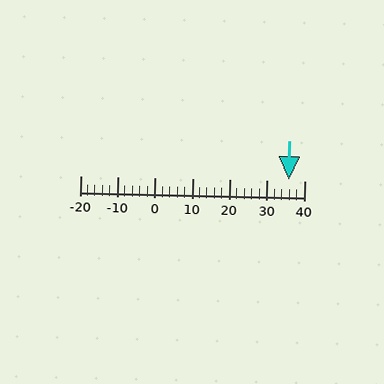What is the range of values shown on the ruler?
The ruler shows values from -20 to 40.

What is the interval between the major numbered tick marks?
The major tick marks are spaced 10 units apart.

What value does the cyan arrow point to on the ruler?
The cyan arrow points to approximately 36.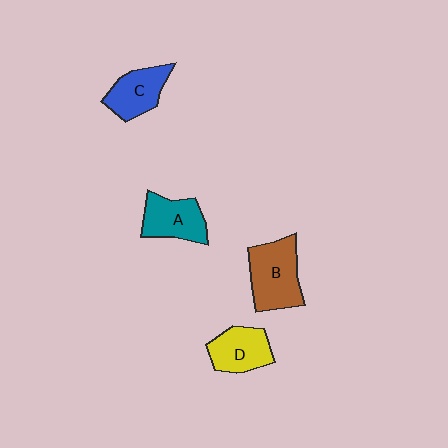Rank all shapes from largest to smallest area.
From largest to smallest: B (brown), A (teal), D (yellow), C (blue).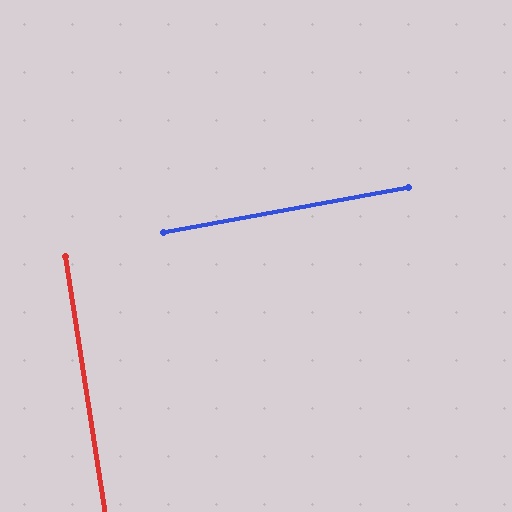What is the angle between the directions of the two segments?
Approximately 88 degrees.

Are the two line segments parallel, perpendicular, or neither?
Perpendicular — they meet at approximately 88°.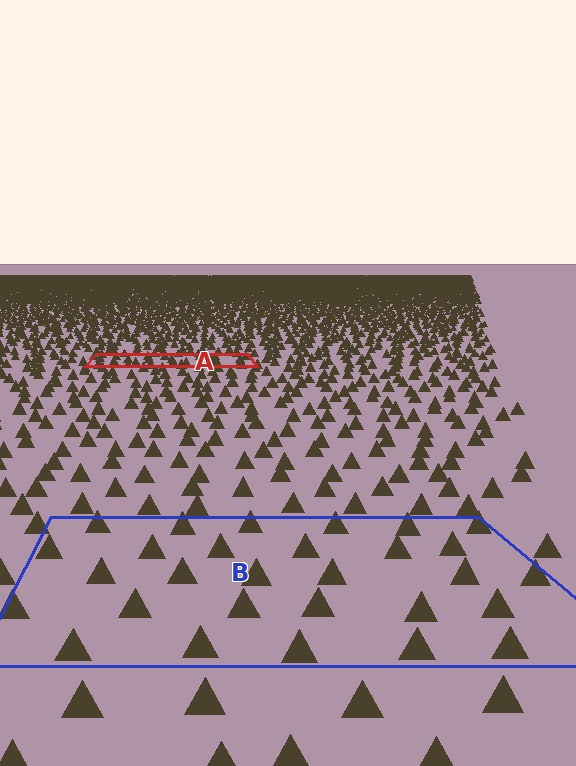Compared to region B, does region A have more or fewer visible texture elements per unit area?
Region A has more texture elements per unit area — they are packed more densely because it is farther away.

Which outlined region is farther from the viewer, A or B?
Region A is farther from the viewer — the texture elements inside it appear smaller and more densely packed.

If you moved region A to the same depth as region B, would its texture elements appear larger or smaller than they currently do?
They would appear larger. At a closer depth, the same texture elements are projected at a bigger on-screen size.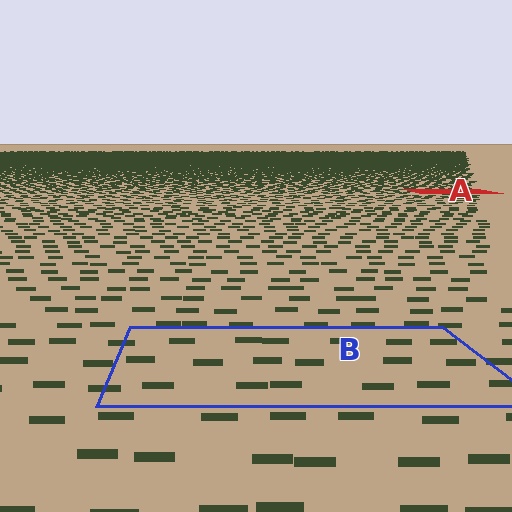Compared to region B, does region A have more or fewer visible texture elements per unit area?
Region A has more texture elements per unit area — they are packed more densely because it is farther away.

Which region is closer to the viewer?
Region B is closer. The texture elements there are larger and more spread out.